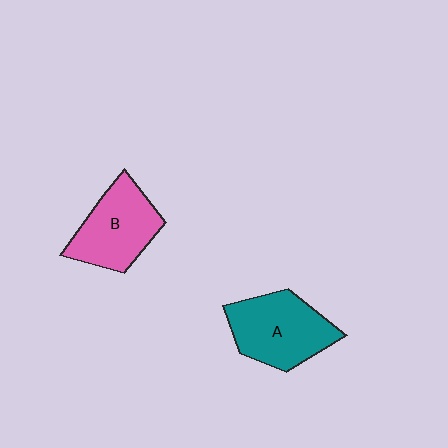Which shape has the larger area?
Shape A (teal).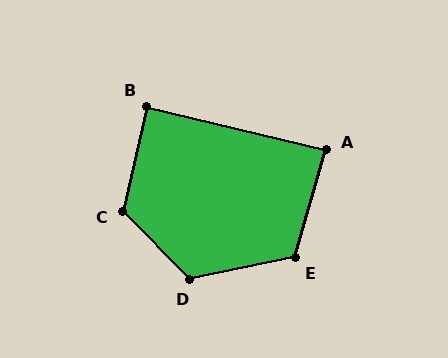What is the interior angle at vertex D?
Approximately 123 degrees (obtuse).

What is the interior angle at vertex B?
Approximately 89 degrees (approximately right).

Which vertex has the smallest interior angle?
A, at approximately 88 degrees.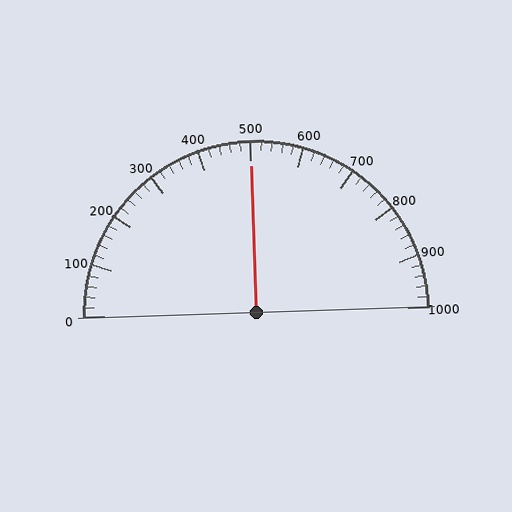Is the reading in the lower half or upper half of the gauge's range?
The reading is in the upper half of the range (0 to 1000).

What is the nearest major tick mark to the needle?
The nearest major tick mark is 500.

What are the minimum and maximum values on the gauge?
The gauge ranges from 0 to 1000.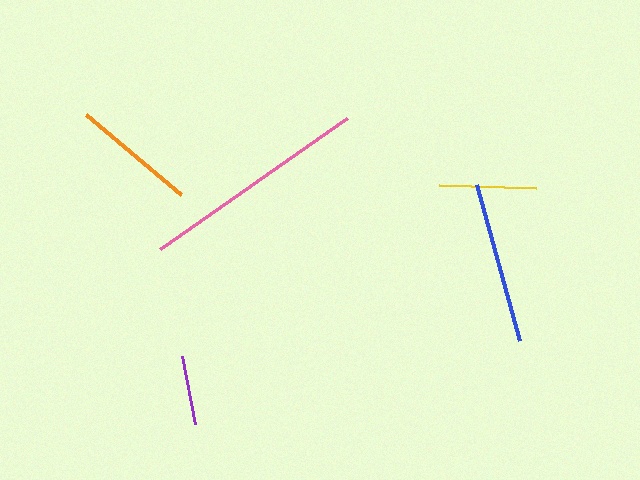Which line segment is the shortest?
The purple line is the shortest at approximately 69 pixels.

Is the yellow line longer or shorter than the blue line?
The blue line is longer than the yellow line.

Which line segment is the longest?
The pink line is the longest at approximately 228 pixels.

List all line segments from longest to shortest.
From longest to shortest: pink, blue, orange, yellow, purple.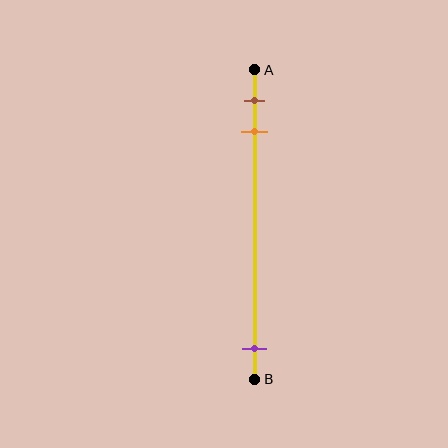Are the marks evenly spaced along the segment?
No, the marks are not evenly spaced.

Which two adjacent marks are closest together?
The brown and orange marks are the closest adjacent pair.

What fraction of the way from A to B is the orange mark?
The orange mark is approximately 20% (0.2) of the way from A to B.